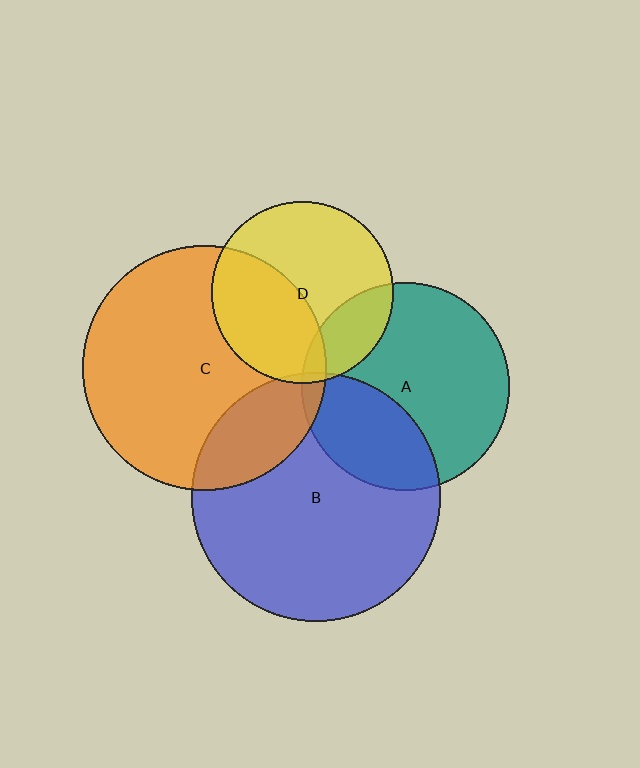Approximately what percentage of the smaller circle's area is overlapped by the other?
Approximately 5%.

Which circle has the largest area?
Circle B (blue).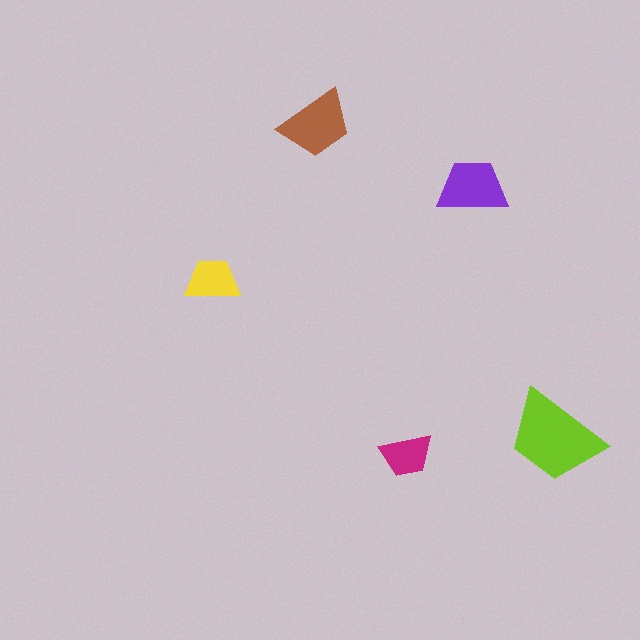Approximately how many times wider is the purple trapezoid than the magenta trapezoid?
About 1.5 times wider.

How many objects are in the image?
There are 5 objects in the image.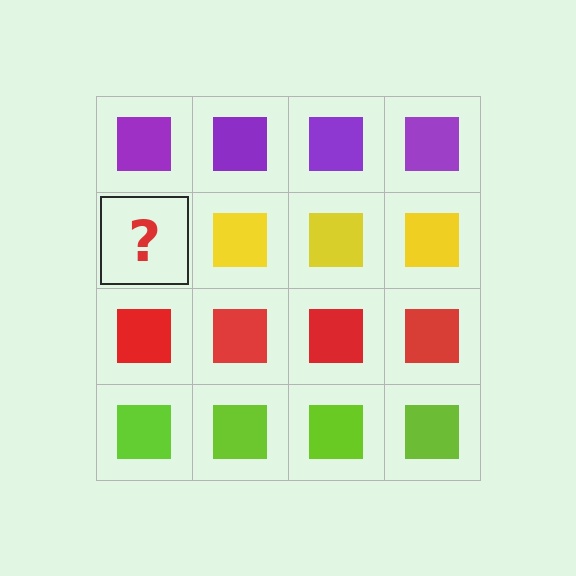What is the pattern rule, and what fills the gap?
The rule is that each row has a consistent color. The gap should be filled with a yellow square.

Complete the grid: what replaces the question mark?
The question mark should be replaced with a yellow square.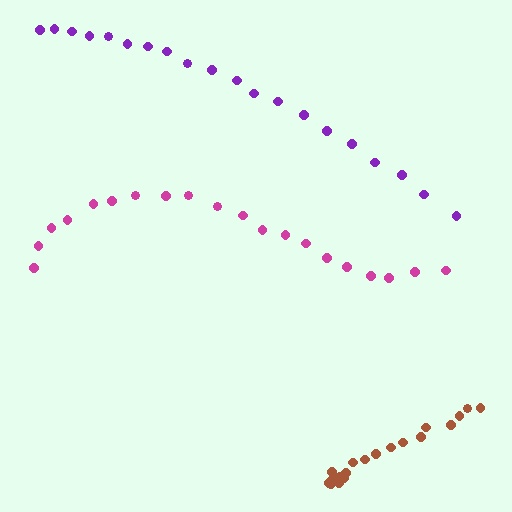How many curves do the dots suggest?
There are 3 distinct paths.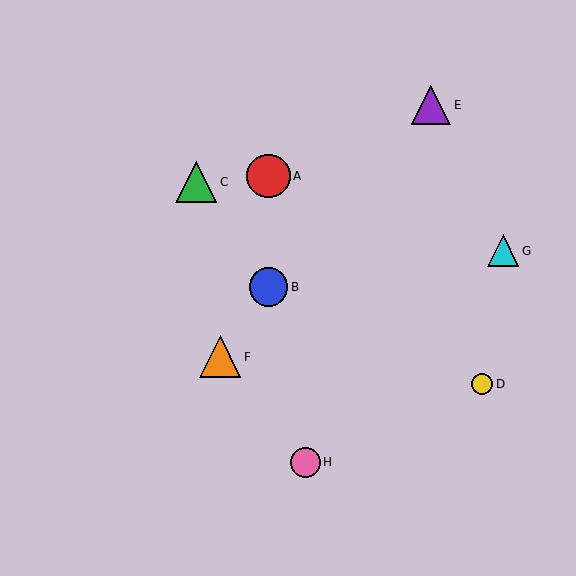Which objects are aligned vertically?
Objects A, B are aligned vertically.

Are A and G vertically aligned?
No, A is at x≈269 and G is at x≈503.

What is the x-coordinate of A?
Object A is at x≈269.